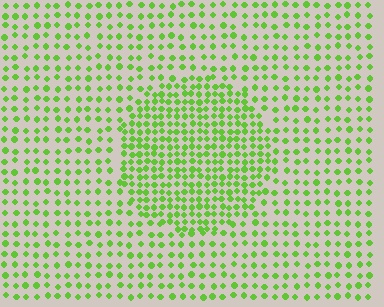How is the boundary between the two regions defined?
The boundary is defined by a change in element density (approximately 1.9x ratio). All elements are the same color, size, and shape.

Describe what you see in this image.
The image contains small lime elements arranged at two different densities. A circle-shaped region is visible where the elements are more densely packed than the surrounding area.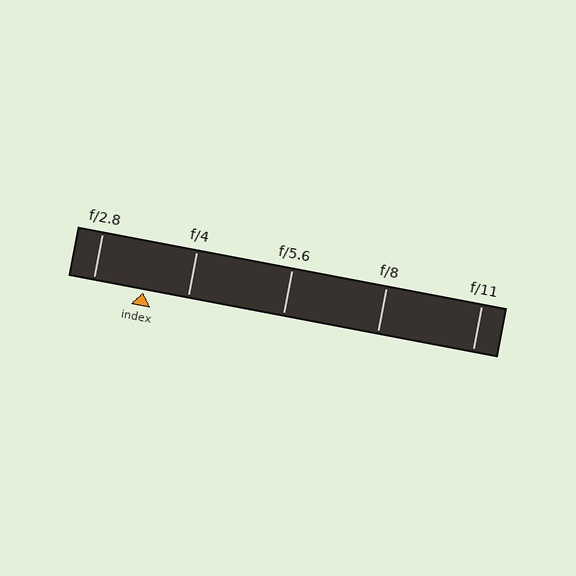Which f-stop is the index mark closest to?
The index mark is closest to f/4.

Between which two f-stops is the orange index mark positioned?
The index mark is between f/2.8 and f/4.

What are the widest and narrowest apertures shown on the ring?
The widest aperture shown is f/2.8 and the narrowest is f/11.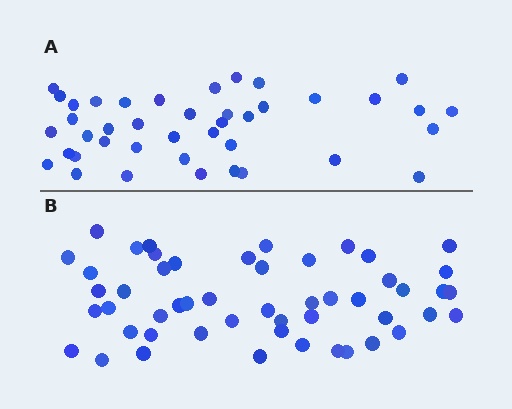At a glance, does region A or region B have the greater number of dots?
Region B (the bottom region) has more dots.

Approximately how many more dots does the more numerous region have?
Region B has roughly 10 or so more dots than region A.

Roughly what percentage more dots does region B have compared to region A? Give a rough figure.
About 25% more.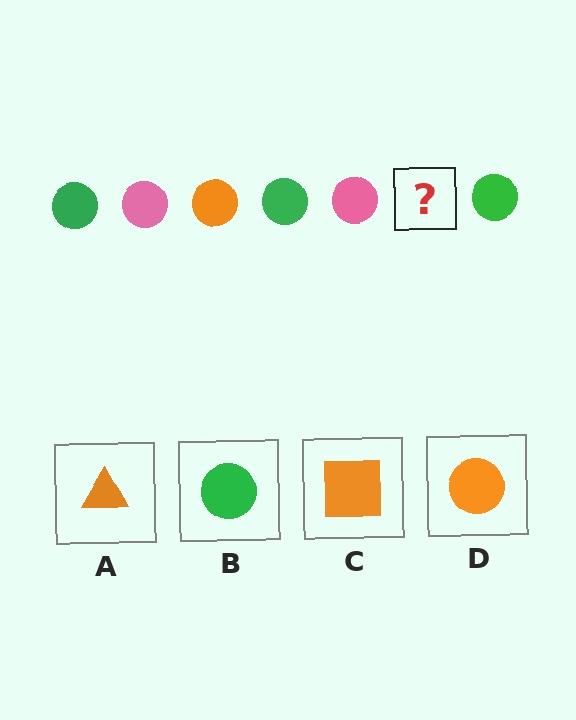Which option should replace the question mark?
Option D.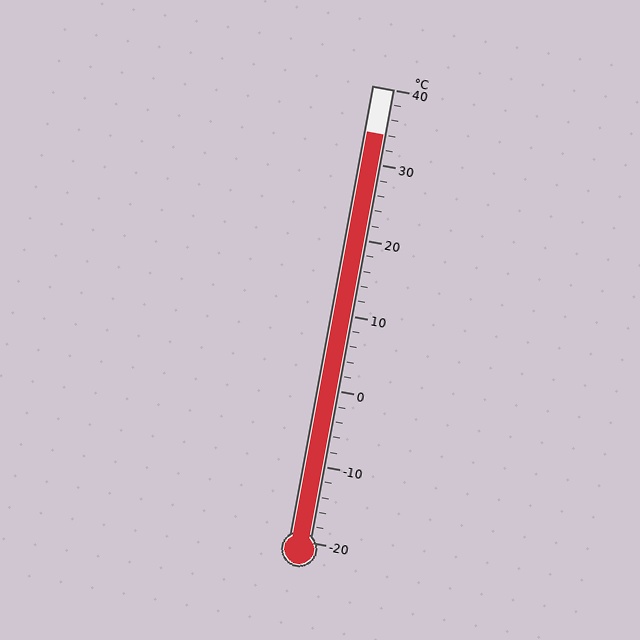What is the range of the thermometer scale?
The thermometer scale ranges from -20°C to 40°C.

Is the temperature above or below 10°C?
The temperature is above 10°C.